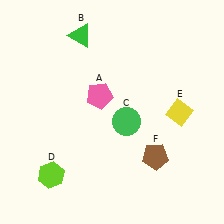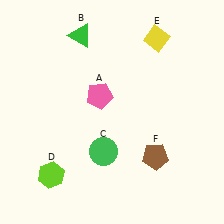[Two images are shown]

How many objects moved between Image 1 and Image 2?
2 objects moved between the two images.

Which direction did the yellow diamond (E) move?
The yellow diamond (E) moved up.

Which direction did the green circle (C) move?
The green circle (C) moved down.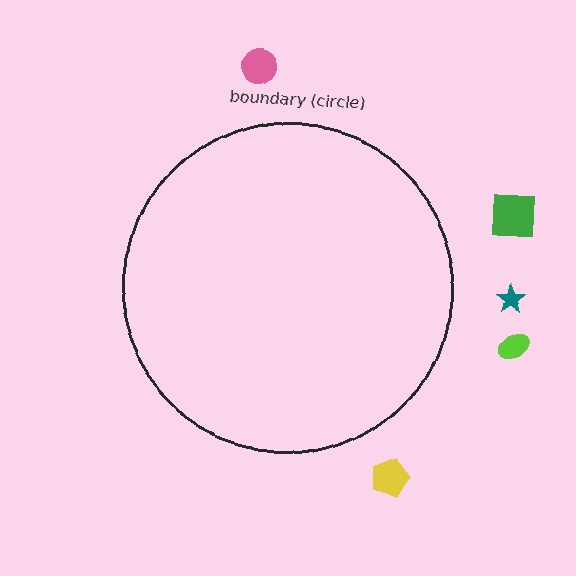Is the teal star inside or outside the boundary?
Outside.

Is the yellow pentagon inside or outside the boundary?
Outside.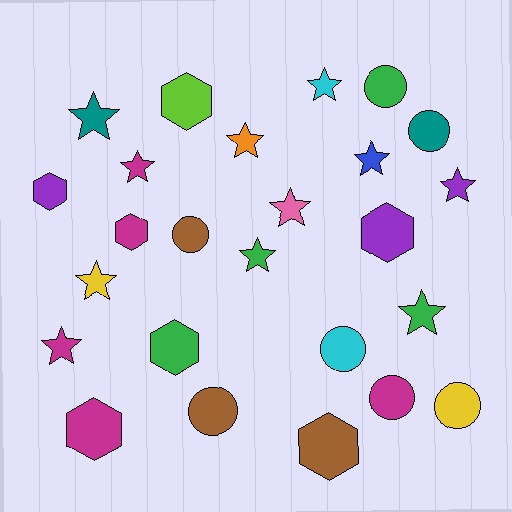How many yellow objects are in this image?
There are 2 yellow objects.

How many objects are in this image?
There are 25 objects.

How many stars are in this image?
There are 11 stars.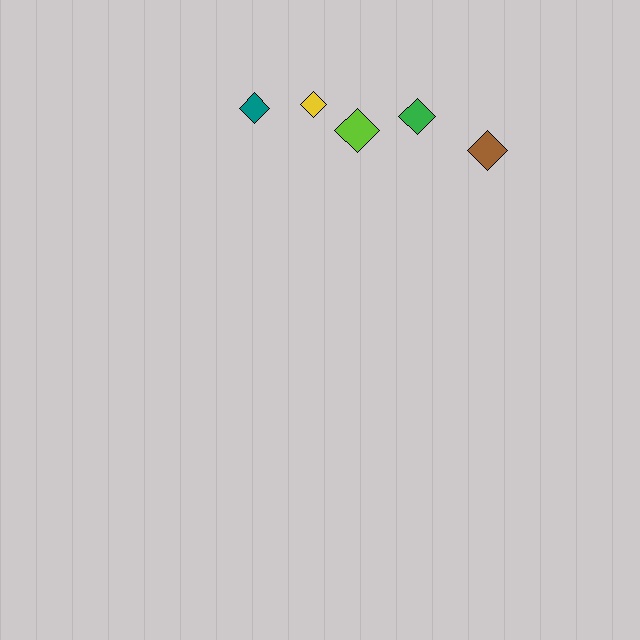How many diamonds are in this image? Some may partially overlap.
There are 5 diamonds.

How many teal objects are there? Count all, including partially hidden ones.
There is 1 teal object.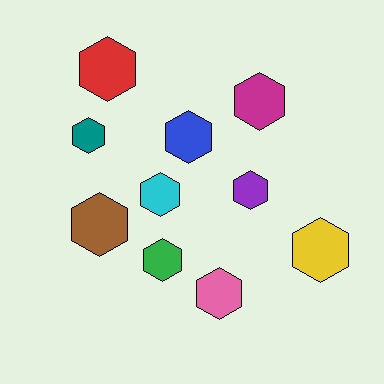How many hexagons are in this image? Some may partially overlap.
There are 10 hexagons.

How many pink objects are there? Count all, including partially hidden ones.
There is 1 pink object.